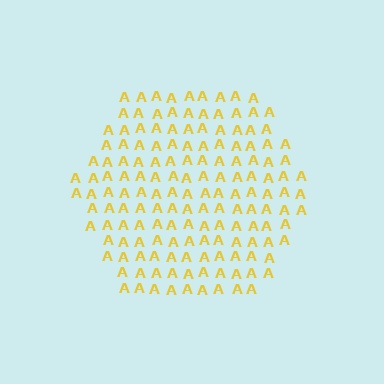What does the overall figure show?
The overall figure shows a hexagon.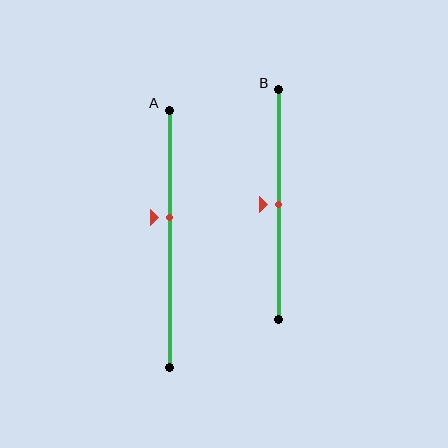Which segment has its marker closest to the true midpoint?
Segment B has its marker closest to the true midpoint.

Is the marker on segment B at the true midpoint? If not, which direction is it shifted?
Yes, the marker on segment B is at the true midpoint.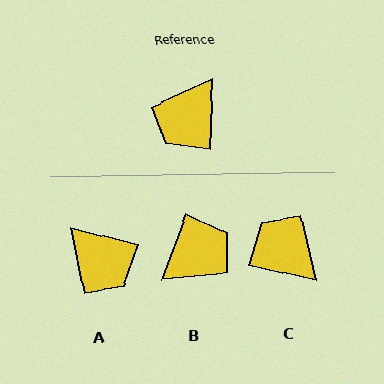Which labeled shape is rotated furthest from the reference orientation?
B, about 161 degrees away.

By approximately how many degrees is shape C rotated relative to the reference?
Approximately 101 degrees clockwise.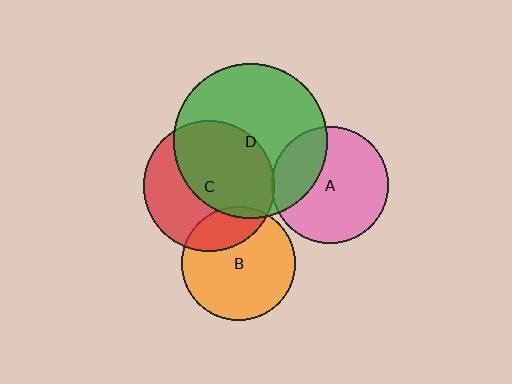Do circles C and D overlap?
Yes.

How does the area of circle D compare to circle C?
Approximately 1.4 times.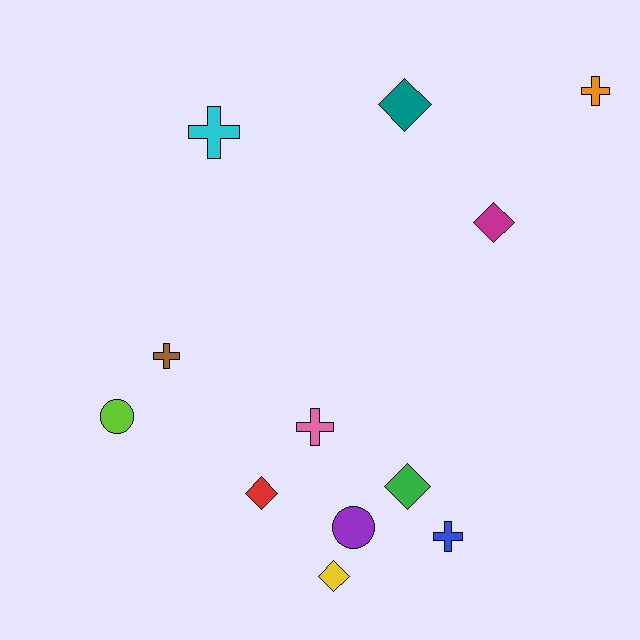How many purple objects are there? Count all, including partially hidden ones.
There is 1 purple object.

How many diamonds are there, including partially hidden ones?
There are 5 diamonds.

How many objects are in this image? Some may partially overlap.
There are 12 objects.